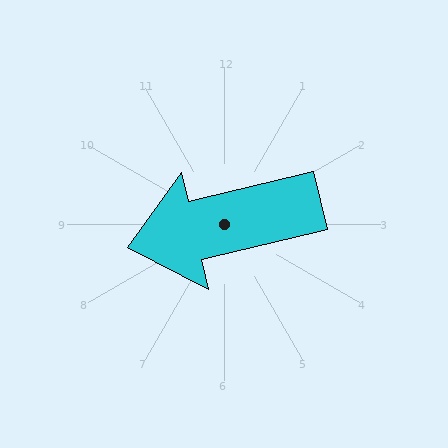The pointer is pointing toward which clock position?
Roughly 9 o'clock.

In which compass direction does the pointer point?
West.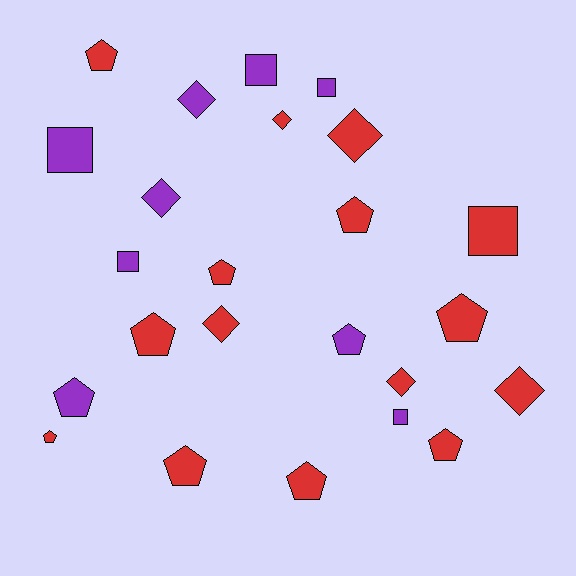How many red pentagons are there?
There are 9 red pentagons.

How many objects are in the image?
There are 24 objects.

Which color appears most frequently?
Red, with 15 objects.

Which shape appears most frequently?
Pentagon, with 11 objects.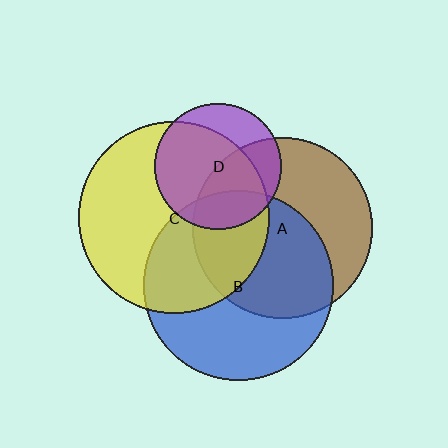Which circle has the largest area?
Circle C (yellow).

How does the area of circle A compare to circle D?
Approximately 2.0 times.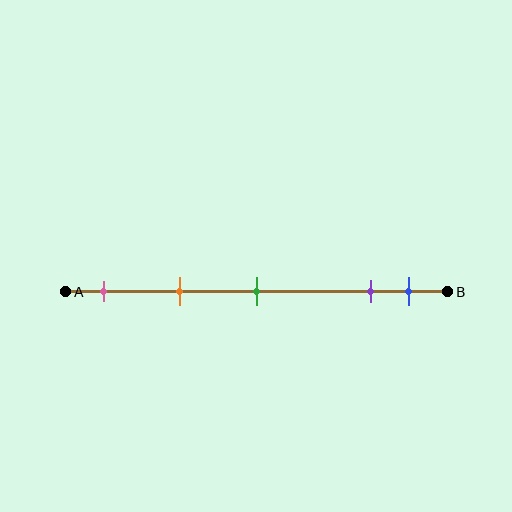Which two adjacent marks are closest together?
The purple and blue marks are the closest adjacent pair.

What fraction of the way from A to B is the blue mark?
The blue mark is approximately 90% (0.9) of the way from A to B.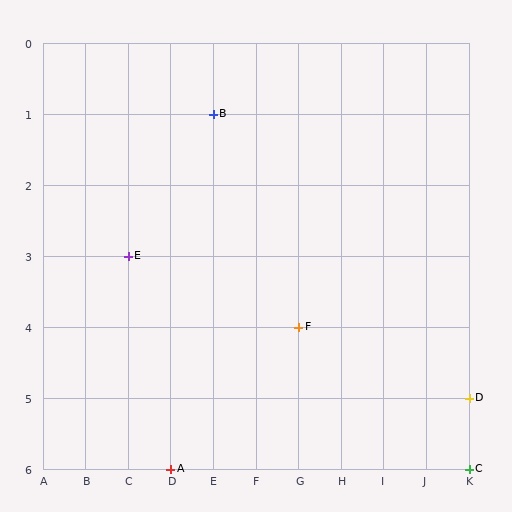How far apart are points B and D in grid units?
Points B and D are 6 columns and 4 rows apart (about 7.2 grid units diagonally).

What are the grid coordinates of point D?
Point D is at grid coordinates (K, 5).